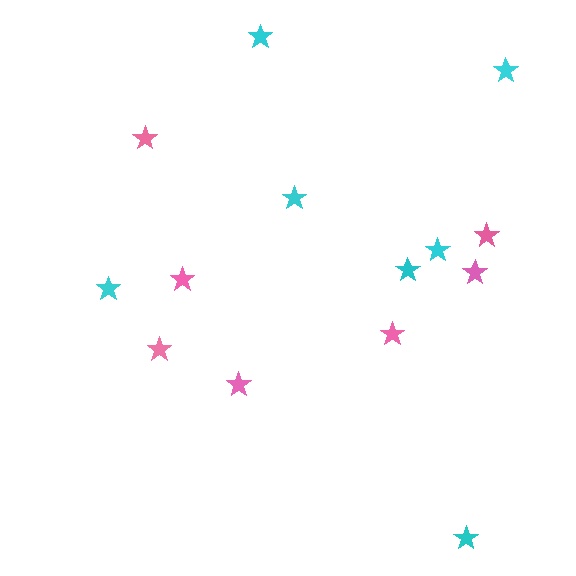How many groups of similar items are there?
There are 2 groups: one group of cyan stars (7) and one group of pink stars (7).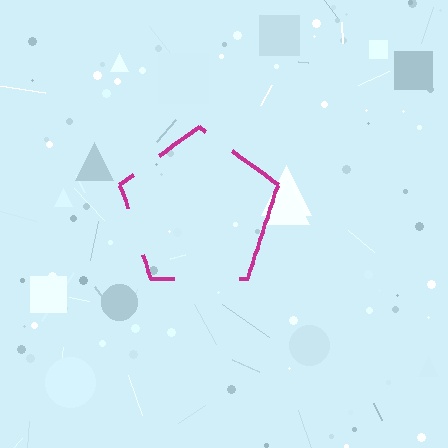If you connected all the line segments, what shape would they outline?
They would outline a pentagon.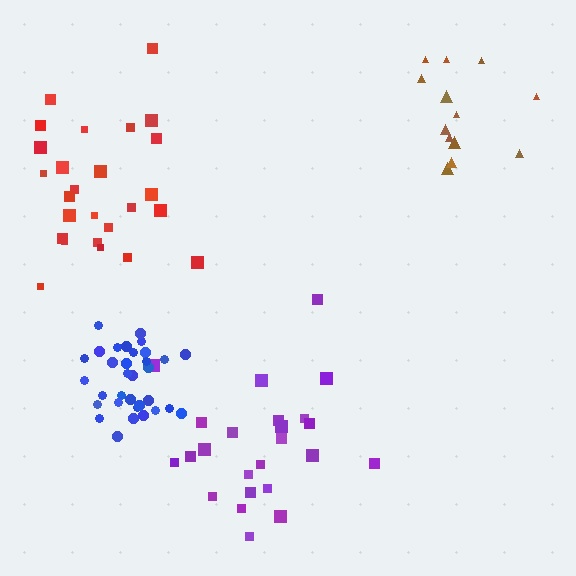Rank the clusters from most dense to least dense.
blue, brown, red, purple.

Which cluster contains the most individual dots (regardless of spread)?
Blue (33).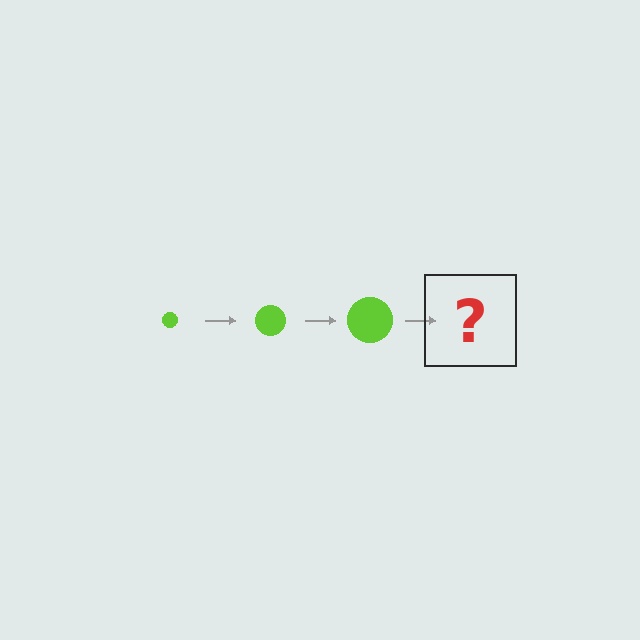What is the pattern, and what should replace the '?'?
The pattern is that the circle gets progressively larger each step. The '?' should be a lime circle, larger than the previous one.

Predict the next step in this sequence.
The next step is a lime circle, larger than the previous one.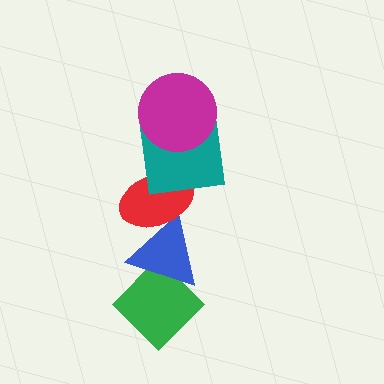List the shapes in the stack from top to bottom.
From top to bottom: the magenta circle, the teal square, the red ellipse, the blue triangle, the green diamond.